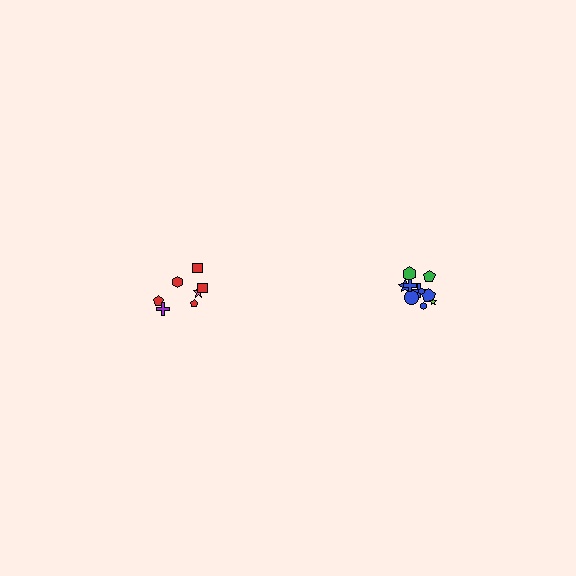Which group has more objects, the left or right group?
The right group.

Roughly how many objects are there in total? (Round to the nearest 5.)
Roughly 15 objects in total.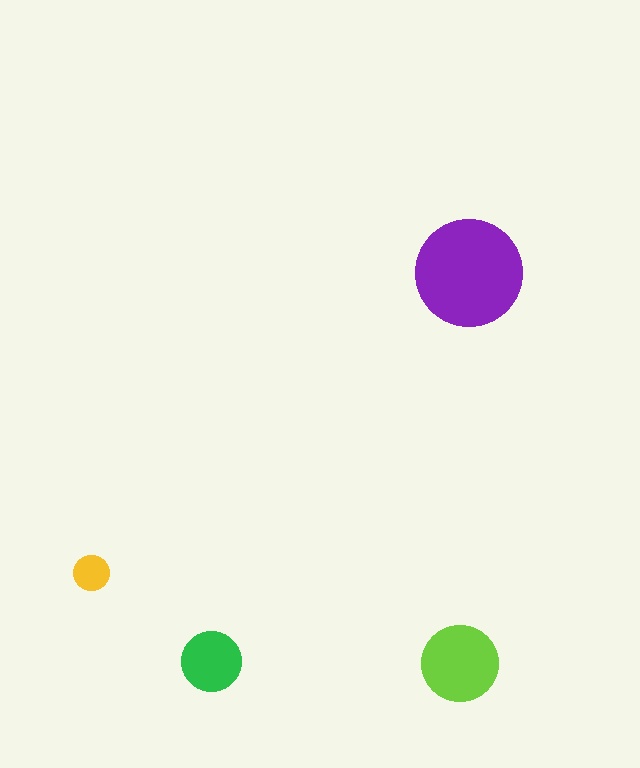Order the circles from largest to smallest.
the purple one, the lime one, the green one, the yellow one.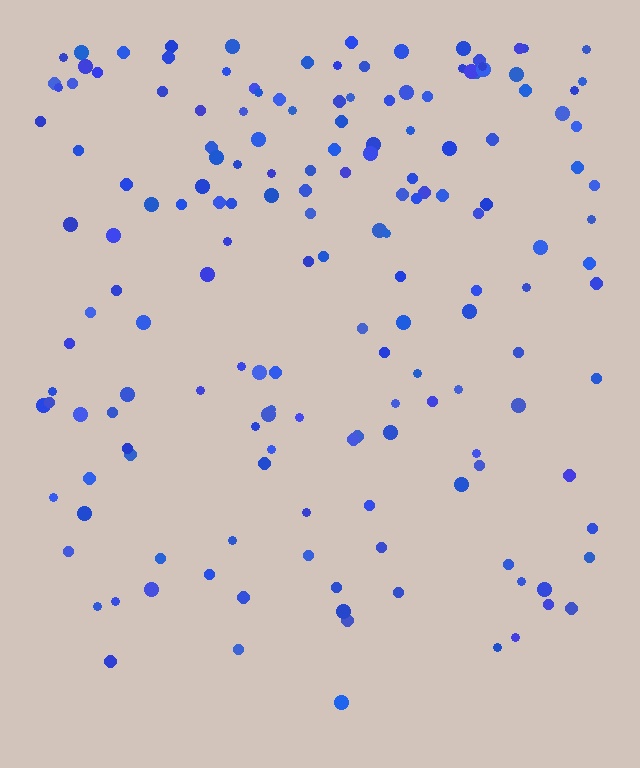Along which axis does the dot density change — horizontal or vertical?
Vertical.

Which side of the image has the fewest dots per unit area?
The bottom.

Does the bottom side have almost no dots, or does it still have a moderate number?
Still a moderate number, just noticeably fewer than the top.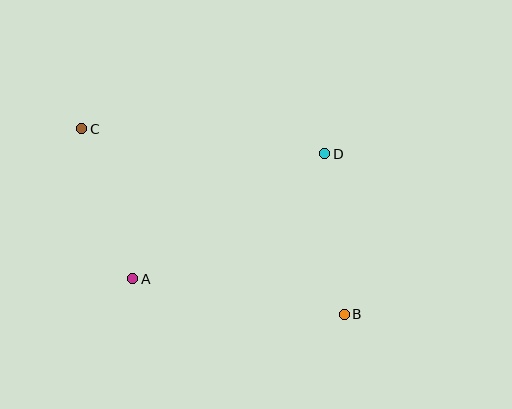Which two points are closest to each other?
Points A and C are closest to each other.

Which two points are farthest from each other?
Points B and C are farthest from each other.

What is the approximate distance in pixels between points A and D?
The distance between A and D is approximately 229 pixels.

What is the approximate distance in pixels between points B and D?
The distance between B and D is approximately 162 pixels.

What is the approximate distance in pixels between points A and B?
The distance between A and B is approximately 214 pixels.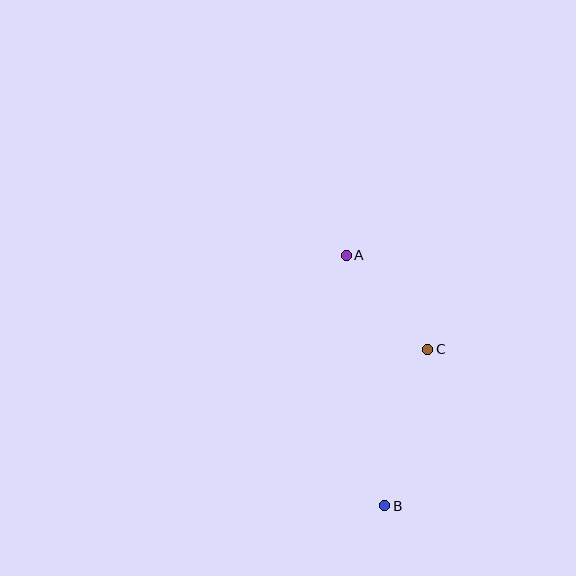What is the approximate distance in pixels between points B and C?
The distance between B and C is approximately 162 pixels.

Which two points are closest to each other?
Points A and C are closest to each other.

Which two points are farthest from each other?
Points A and B are farthest from each other.